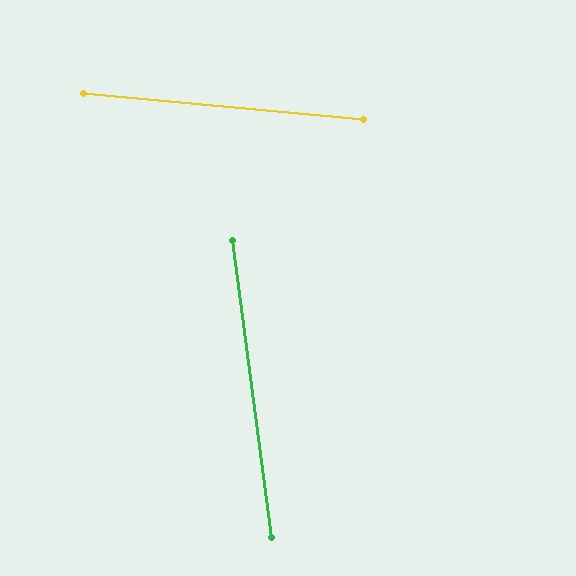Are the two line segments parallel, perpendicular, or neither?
Neither parallel nor perpendicular — they differ by about 77°.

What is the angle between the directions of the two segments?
Approximately 77 degrees.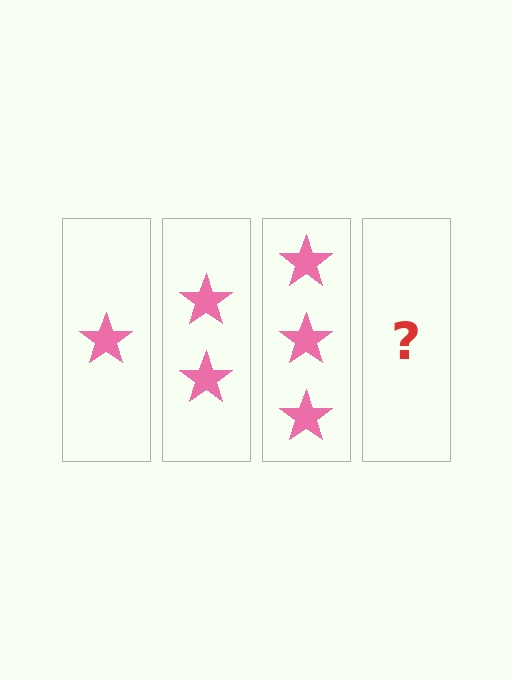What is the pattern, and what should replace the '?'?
The pattern is that each step adds one more star. The '?' should be 4 stars.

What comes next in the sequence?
The next element should be 4 stars.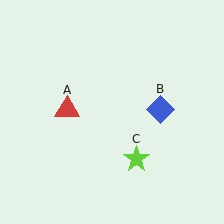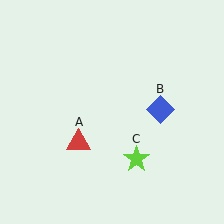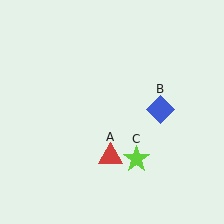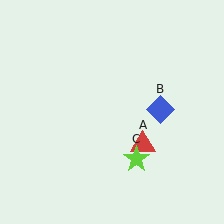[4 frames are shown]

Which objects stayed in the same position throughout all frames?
Blue diamond (object B) and lime star (object C) remained stationary.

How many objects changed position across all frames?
1 object changed position: red triangle (object A).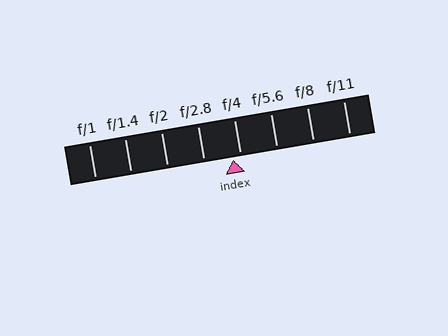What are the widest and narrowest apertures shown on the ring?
The widest aperture shown is f/1 and the narrowest is f/11.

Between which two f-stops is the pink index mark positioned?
The index mark is between f/2.8 and f/4.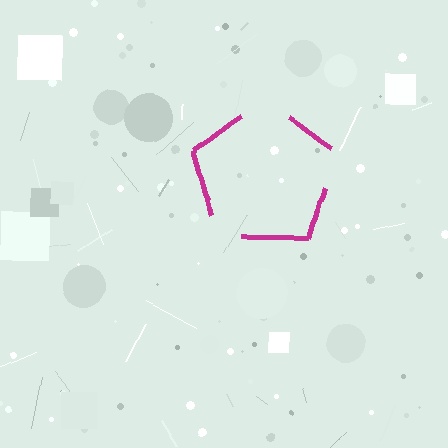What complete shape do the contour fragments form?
The contour fragments form a pentagon.